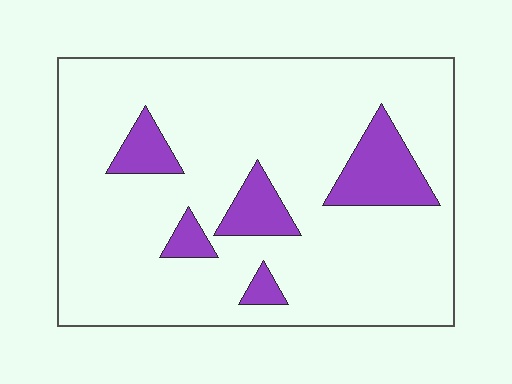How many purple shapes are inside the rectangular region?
5.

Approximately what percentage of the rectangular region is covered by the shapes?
Approximately 15%.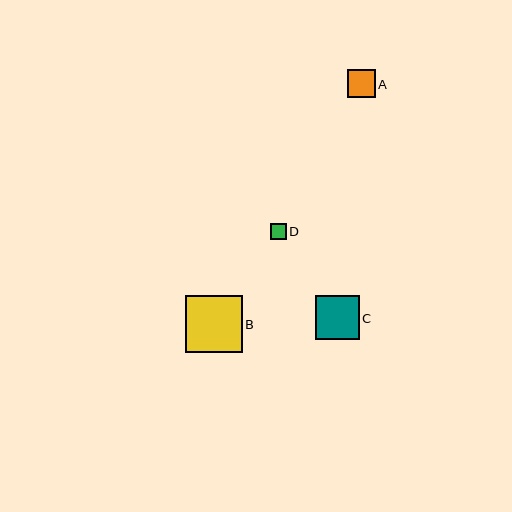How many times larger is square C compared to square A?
Square C is approximately 1.5 times the size of square A.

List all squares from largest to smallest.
From largest to smallest: B, C, A, D.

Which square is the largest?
Square B is the largest with a size of approximately 56 pixels.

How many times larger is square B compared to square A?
Square B is approximately 2.0 times the size of square A.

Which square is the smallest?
Square D is the smallest with a size of approximately 16 pixels.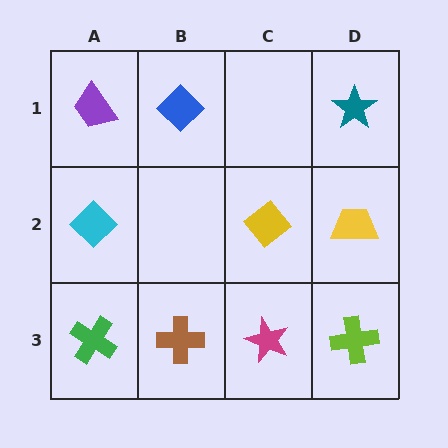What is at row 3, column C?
A magenta star.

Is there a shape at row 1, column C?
No, that cell is empty.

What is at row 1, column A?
A purple trapezoid.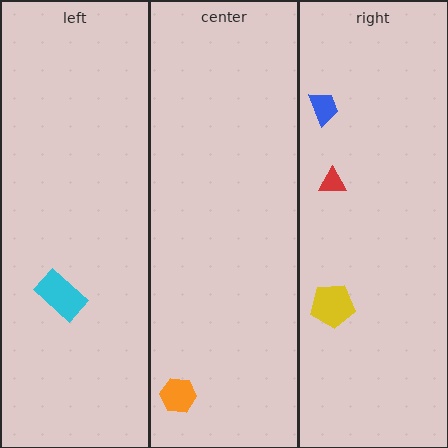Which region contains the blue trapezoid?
The right region.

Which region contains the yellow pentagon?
The right region.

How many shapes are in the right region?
3.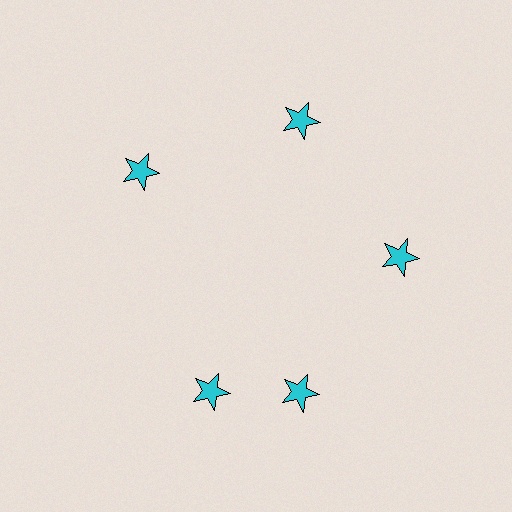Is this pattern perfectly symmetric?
No. The 5 cyan stars are arranged in a ring, but one element near the 8 o'clock position is rotated out of alignment along the ring, breaking the 5-fold rotational symmetry.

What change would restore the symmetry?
The symmetry would be restored by rotating it back into even spacing with its neighbors so that all 5 stars sit at equal angles and equal distance from the center.